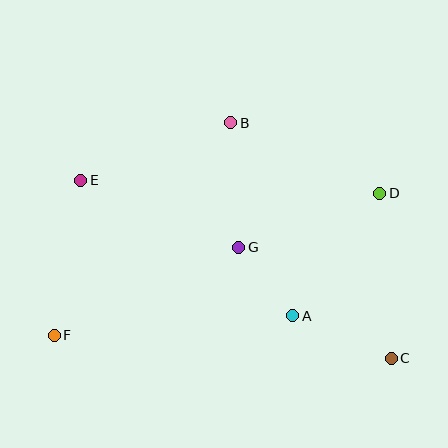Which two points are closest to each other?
Points A and G are closest to each other.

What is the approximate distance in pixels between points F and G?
The distance between F and G is approximately 204 pixels.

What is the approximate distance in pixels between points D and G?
The distance between D and G is approximately 151 pixels.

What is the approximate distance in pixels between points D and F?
The distance between D and F is approximately 355 pixels.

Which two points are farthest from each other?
Points C and E are farthest from each other.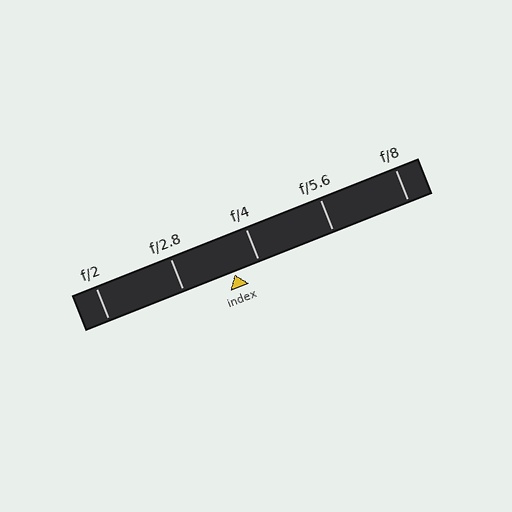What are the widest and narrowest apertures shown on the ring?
The widest aperture shown is f/2 and the narrowest is f/8.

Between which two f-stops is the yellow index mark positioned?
The index mark is between f/2.8 and f/4.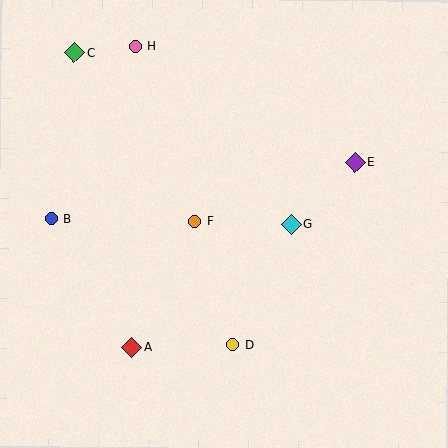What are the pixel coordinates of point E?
Point E is at (355, 162).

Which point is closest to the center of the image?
Point F at (195, 221) is closest to the center.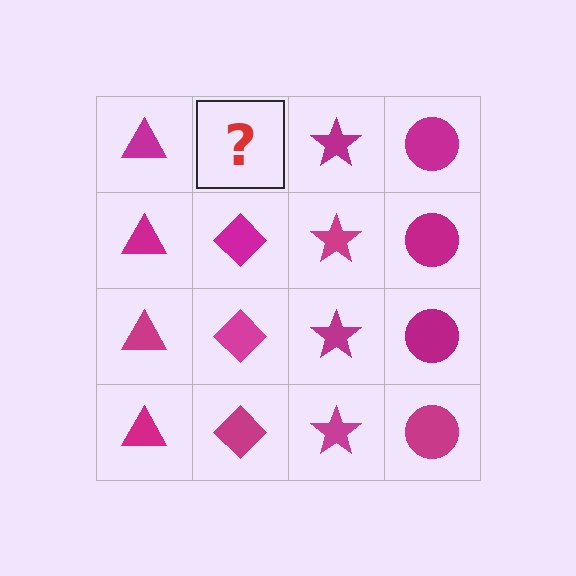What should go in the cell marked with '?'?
The missing cell should contain a magenta diamond.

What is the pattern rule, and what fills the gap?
The rule is that each column has a consistent shape. The gap should be filled with a magenta diamond.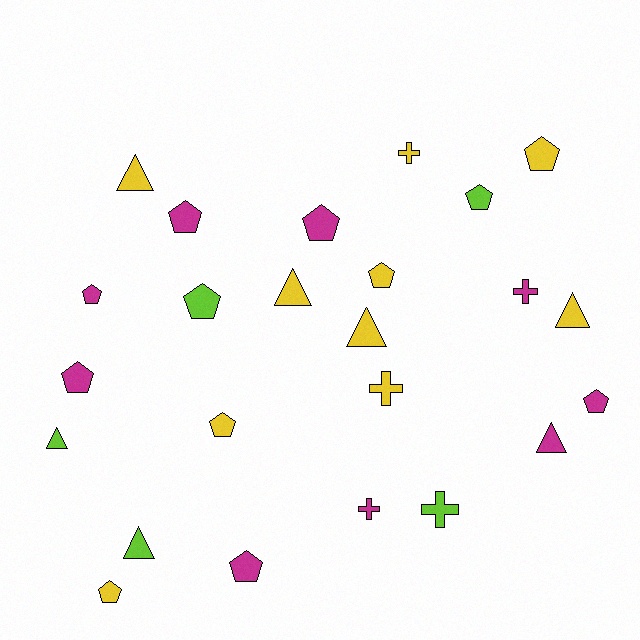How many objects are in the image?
There are 24 objects.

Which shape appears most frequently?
Pentagon, with 12 objects.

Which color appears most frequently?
Yellow, with 10 objects.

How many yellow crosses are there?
There are 2 yellow crosses.